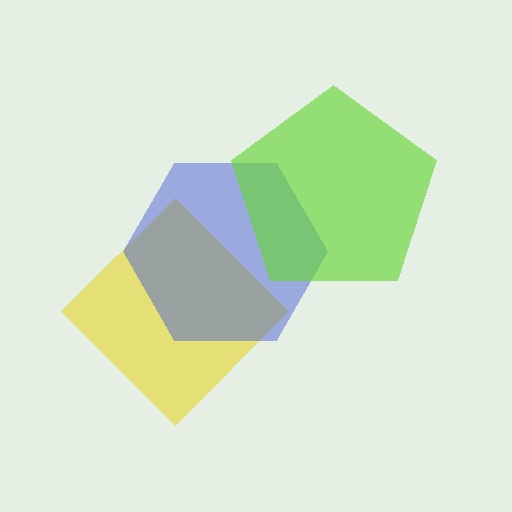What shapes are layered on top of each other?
The layered shapes are: a yellow diamond, a blue hexagon, a lime pentagon.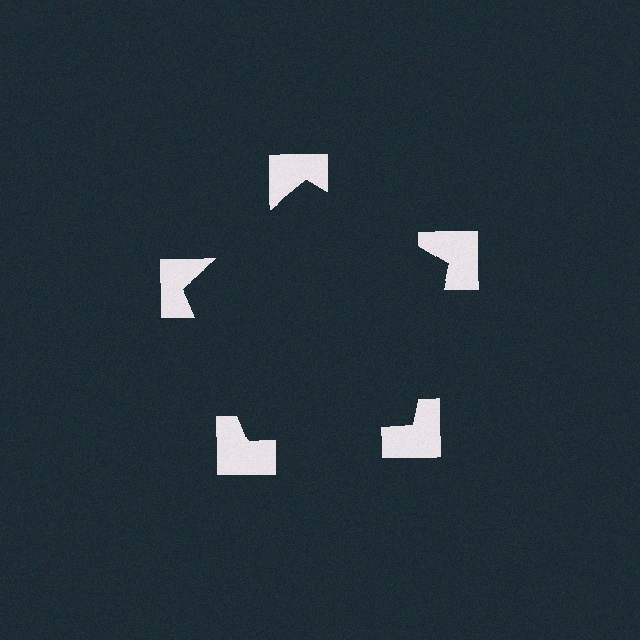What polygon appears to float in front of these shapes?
An illusory pentagon — its edges are inferred from the aligned wedge cuts in the notched squares, not physically drawn.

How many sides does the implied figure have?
5 sides.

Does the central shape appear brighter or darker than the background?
It typically appears slightly darker than the background, even though no actual brightness change is drawn.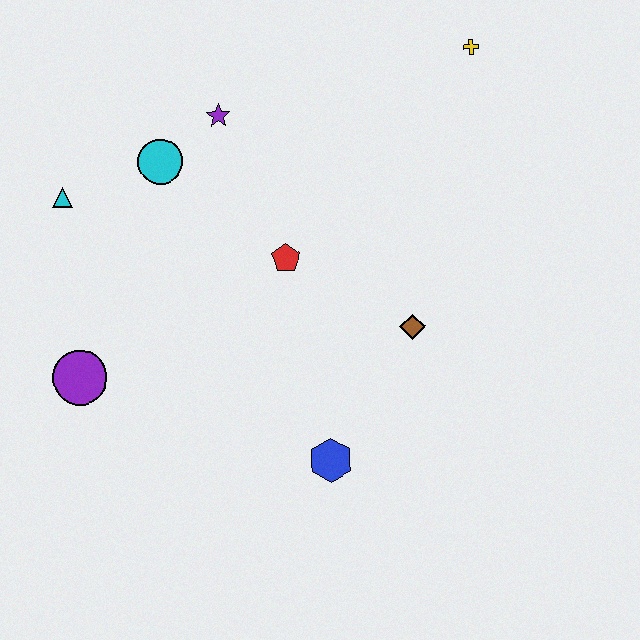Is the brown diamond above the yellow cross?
No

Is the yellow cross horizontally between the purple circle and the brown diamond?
No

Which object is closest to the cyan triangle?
The cyan circle is closest to the cyan triangle.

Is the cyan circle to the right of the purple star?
No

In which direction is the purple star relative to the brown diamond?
The purple star is above the brown diamond.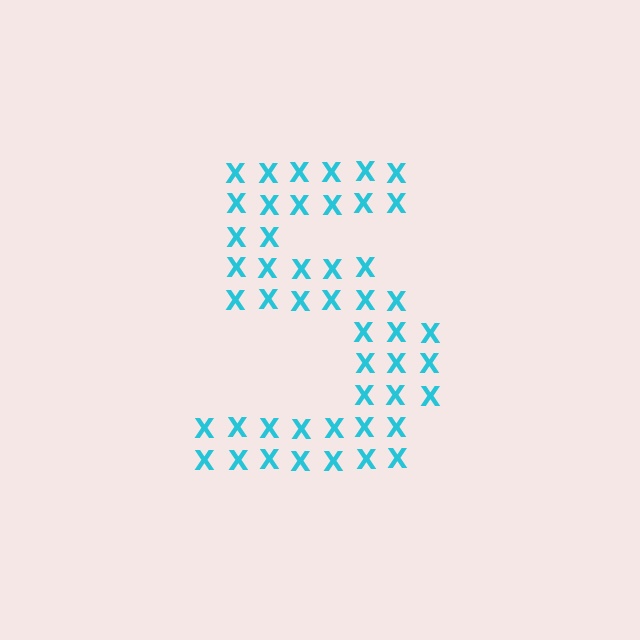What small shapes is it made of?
It is made of small letter X's.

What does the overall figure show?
The overall figure shows the digit 5.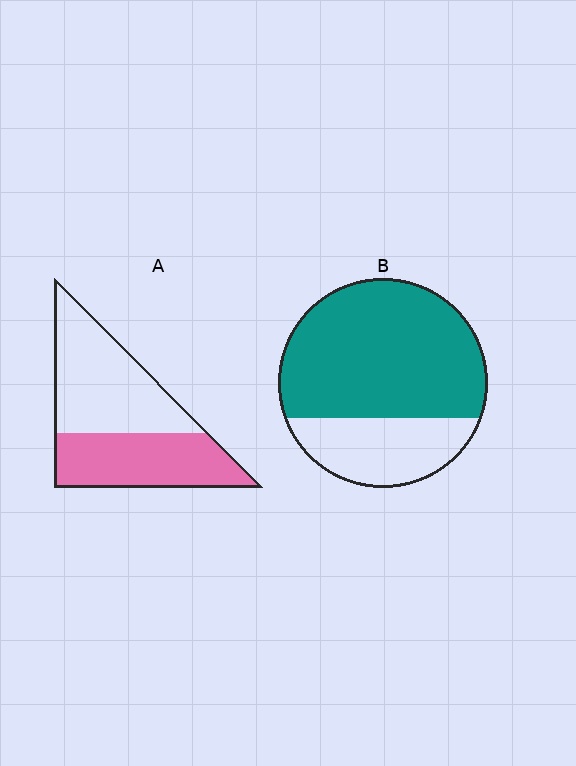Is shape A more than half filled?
No.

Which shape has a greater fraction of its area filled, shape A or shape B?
Shape B.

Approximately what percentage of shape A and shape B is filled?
A is approximately 45% and B is approximately 70%.